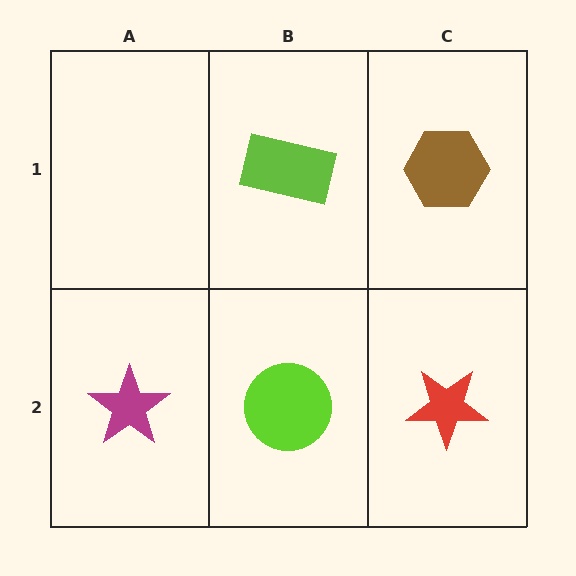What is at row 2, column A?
A magenta star.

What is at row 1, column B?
A lime rectangle.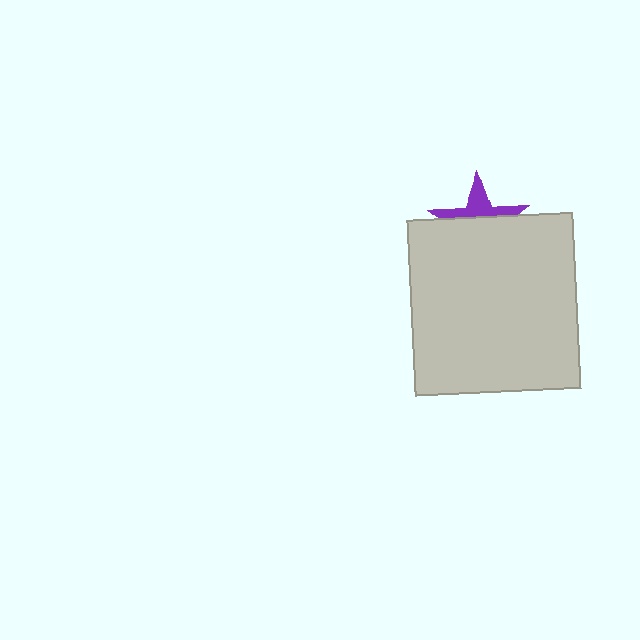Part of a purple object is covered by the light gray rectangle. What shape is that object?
It is a star.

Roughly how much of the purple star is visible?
A small part of it is visible (roughly 37%).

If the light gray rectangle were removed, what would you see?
You would see the complete purple star.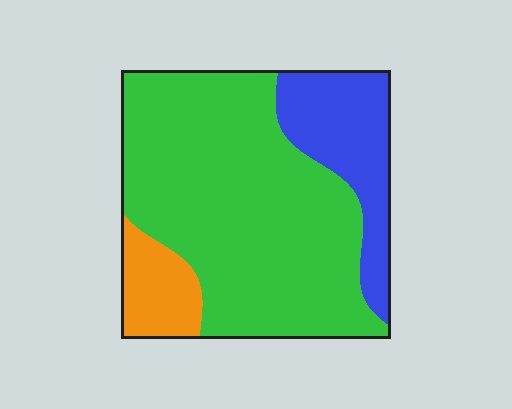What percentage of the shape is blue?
Blue takes up about one fifth (1/5) of the shape.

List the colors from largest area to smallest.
From largest to smallest: green, blue, orange.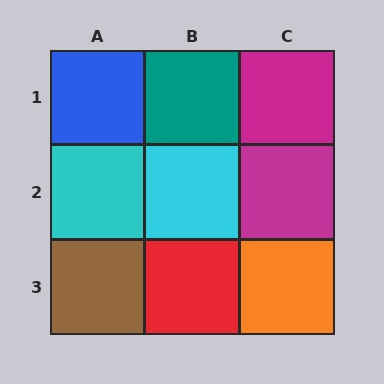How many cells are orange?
1 cell is orange.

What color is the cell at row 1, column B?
Teal.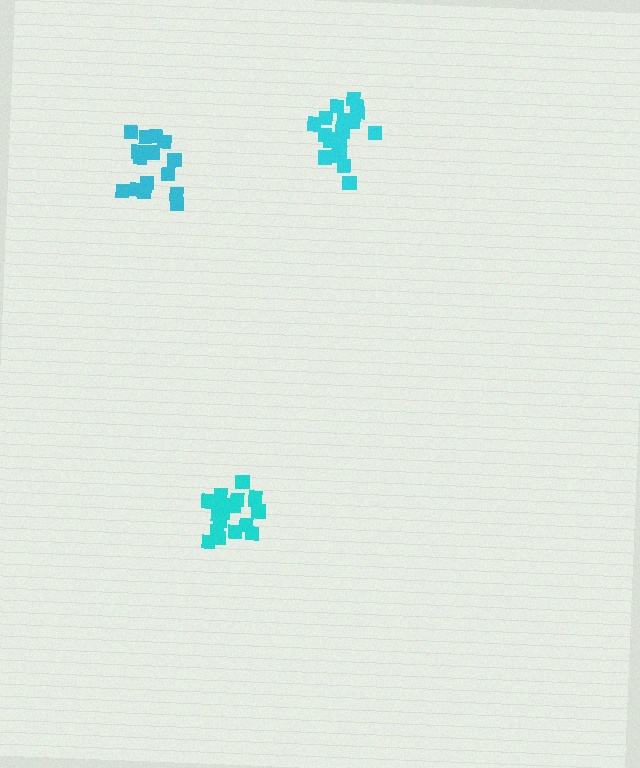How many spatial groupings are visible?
There are 3 spatial groupings.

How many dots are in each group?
Group 1: 19 dots, Group 2: 18 dots, Group 3: 16 dots (53 total).